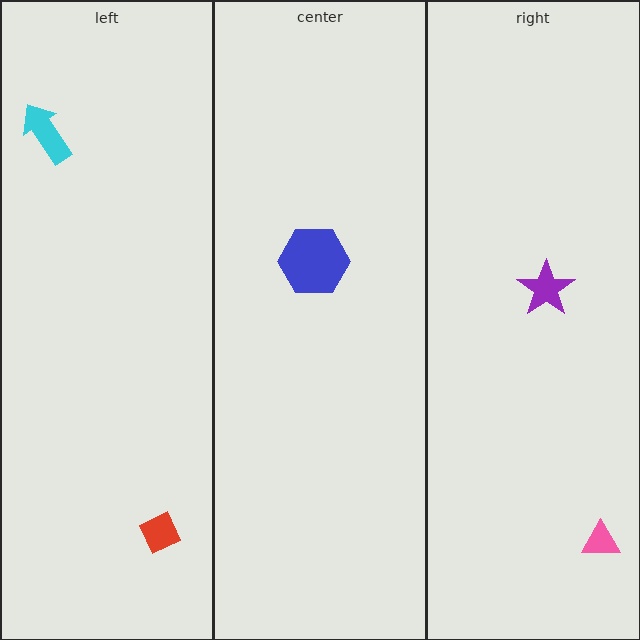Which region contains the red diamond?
The left region.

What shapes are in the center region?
The blue hexagon.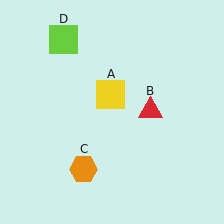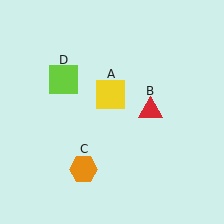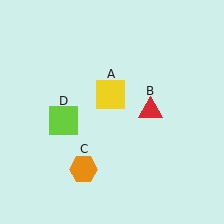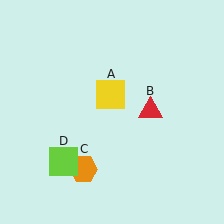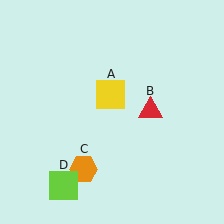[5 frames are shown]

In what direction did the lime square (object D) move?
The lime square (object D) moved down.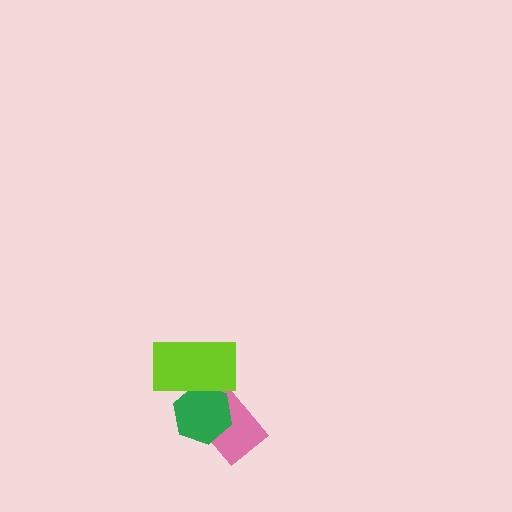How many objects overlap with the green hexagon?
2 objects overlap with the green hexagon.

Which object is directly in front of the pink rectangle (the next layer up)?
The green hexagon is directly in front of the pink rectangle.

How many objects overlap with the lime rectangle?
2 objects overlap with the lime rectangle.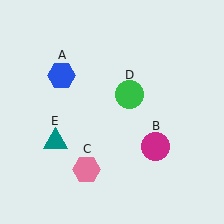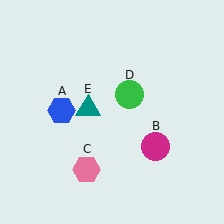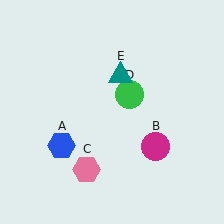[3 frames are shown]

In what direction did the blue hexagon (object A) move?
The blue hexagon (object A) moved down.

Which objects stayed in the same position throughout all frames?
Magenta circle (object B) and pink hexagon (object C) and green circle (object D) remained stationary.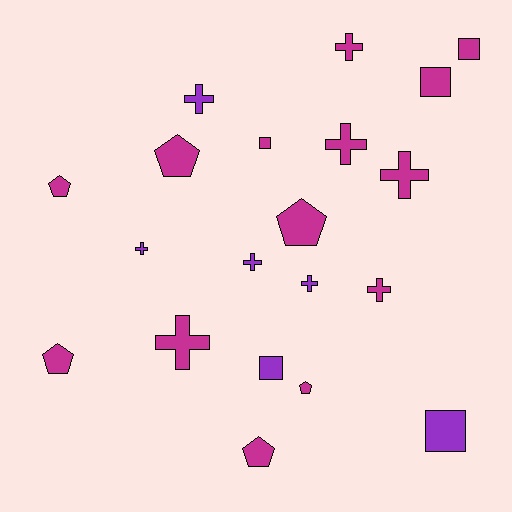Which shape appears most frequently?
Cross, with 9 objects.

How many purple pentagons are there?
There are no purple pentagons.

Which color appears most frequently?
Magenta, with 14 objects.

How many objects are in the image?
There are 20 objects.